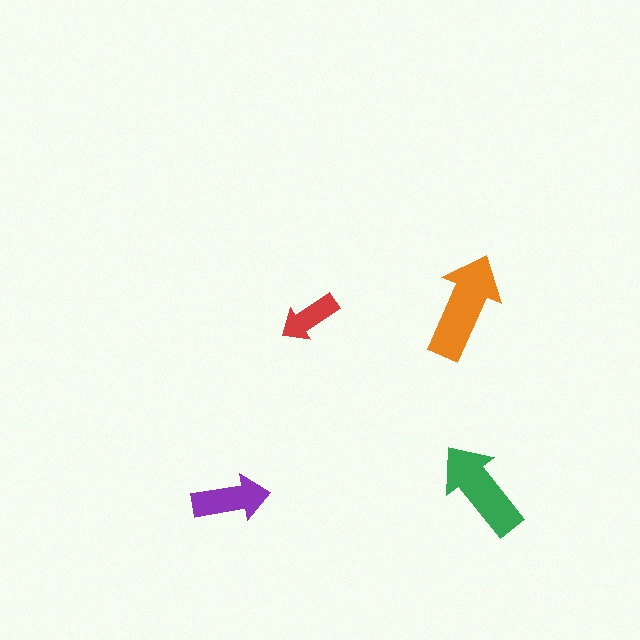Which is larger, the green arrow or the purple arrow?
The green one.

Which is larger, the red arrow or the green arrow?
The green one.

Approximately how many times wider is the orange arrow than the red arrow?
About 1.5 times wider.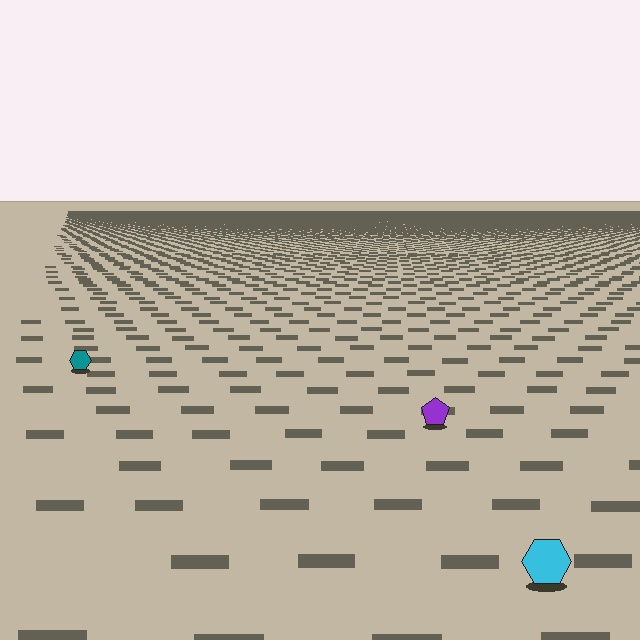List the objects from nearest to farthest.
From nearest to farthest: the cyan hexagon, the purple pentagon, the teal hexagon.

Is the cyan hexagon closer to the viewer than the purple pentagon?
Yes. The cyan hexagon is closer — you can tell from the texture gradient: the ground texture is coarser near it.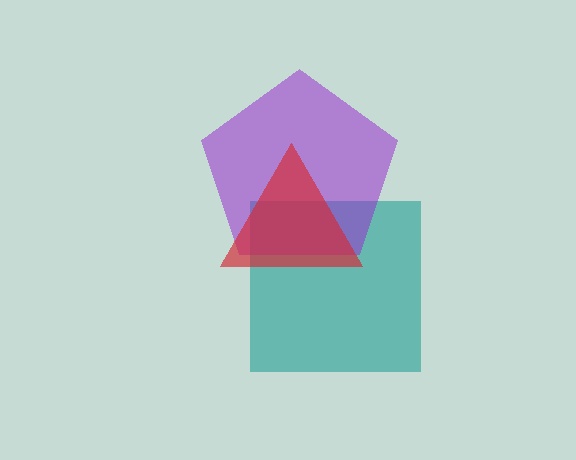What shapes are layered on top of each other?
The layered shapes are: a teal square, a purple pentagon, a red triangle.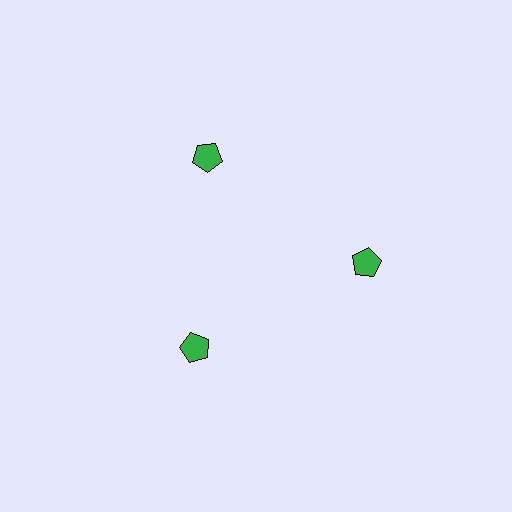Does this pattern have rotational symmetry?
Yes, this pattern has 3-fold rotational symmetry. It looks the same after rotating 120 degrees around the center.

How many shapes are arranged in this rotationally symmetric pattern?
There are 3 shapes, arranged in 3 groups of 1.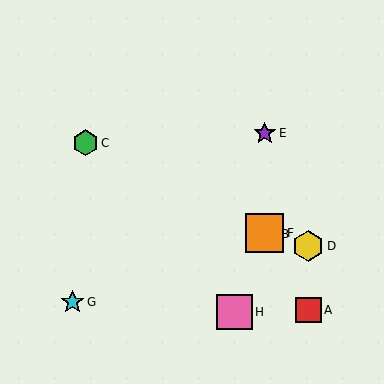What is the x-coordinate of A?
Object A is at x≈309.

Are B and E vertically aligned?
Yes, both are at x≈265.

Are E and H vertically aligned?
No, E is at x≈265 and H is at x≈234.